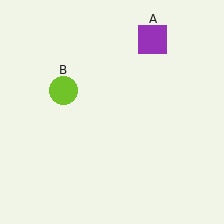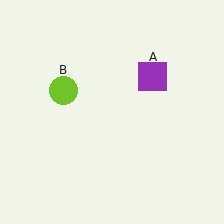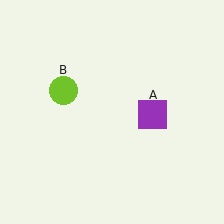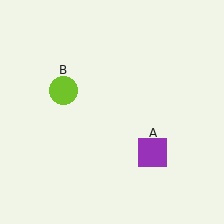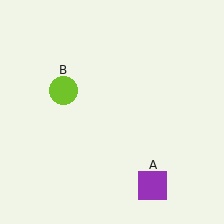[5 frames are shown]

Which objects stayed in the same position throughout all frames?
Lime circle (object B) remained stationary.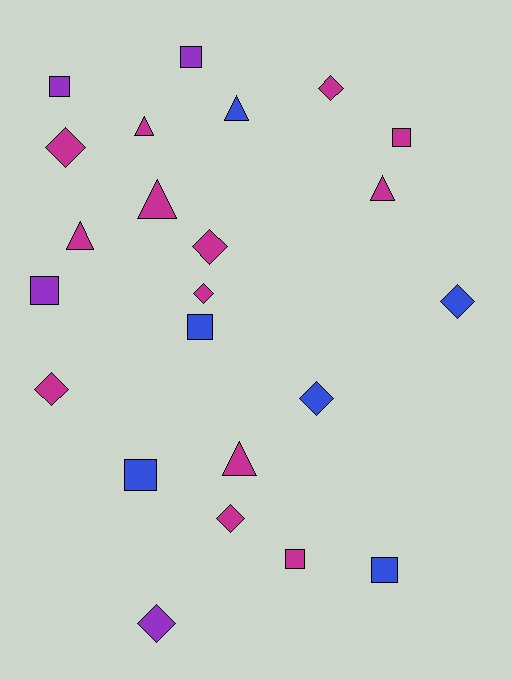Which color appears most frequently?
Magenta, with 13 objects.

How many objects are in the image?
There are 23 objects.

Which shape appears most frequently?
Diamond, with 9 objects.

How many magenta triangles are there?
There are 5 magenta triangles.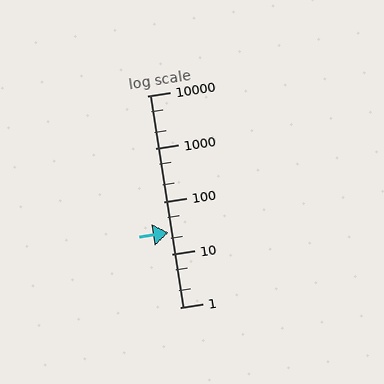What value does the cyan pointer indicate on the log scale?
The pointer indicates approximately 26.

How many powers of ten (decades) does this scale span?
The scale spans 4 decades, from 1 to 10000.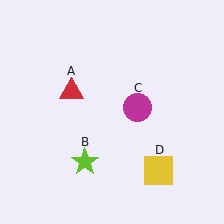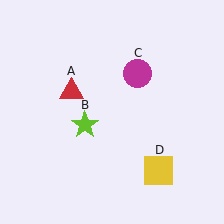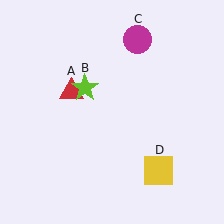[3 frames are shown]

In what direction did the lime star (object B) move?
The lime star (object B) moved up.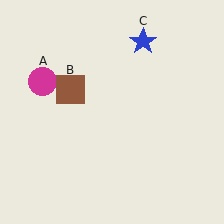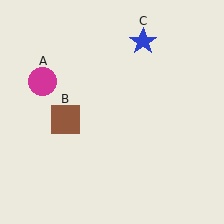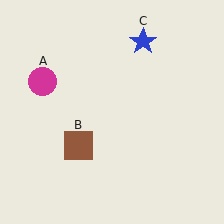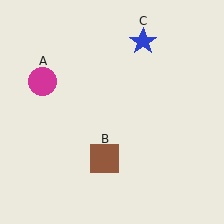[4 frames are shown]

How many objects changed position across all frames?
1 object changed position: brown square (object B).